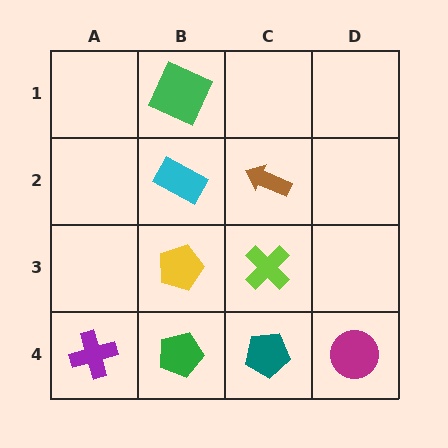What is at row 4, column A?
A purple cross.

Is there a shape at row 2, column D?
No, that cell is empty.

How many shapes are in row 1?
1 shape.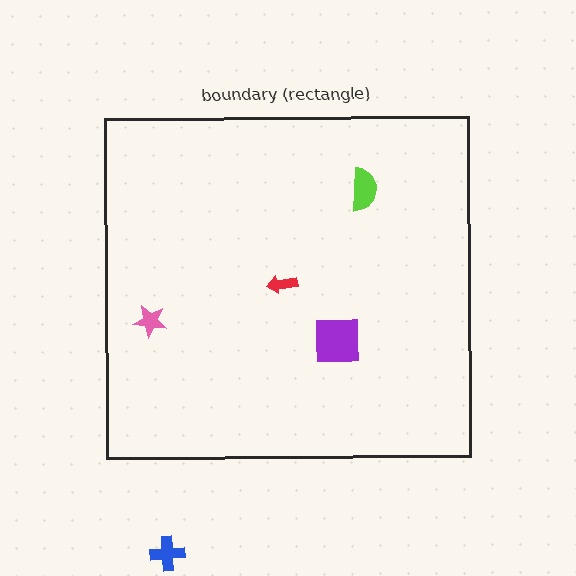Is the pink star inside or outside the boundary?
Inside.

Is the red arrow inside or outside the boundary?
Inside.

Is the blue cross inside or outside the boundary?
Outside.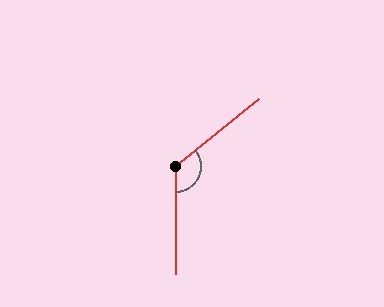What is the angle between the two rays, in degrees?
Approximately 129 degrees.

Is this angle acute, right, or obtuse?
It is obtuse.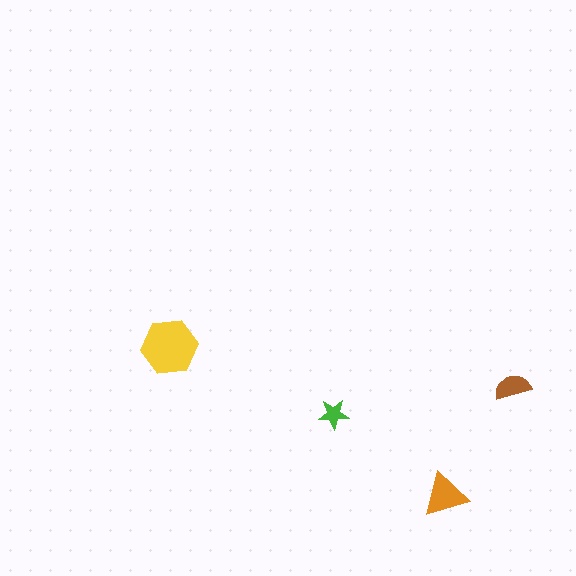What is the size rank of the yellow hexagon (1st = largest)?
1st.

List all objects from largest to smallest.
The yellow hexagon, the orange triangle, the brown semicircle, the green star.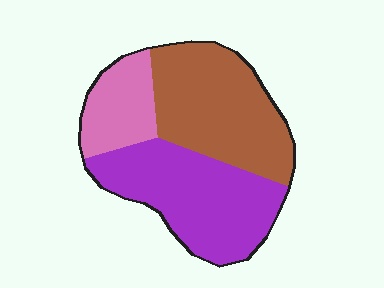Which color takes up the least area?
Pink, at roughly 20%.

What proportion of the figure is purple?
Purple covers about 40% of the figure.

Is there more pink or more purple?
Purple.